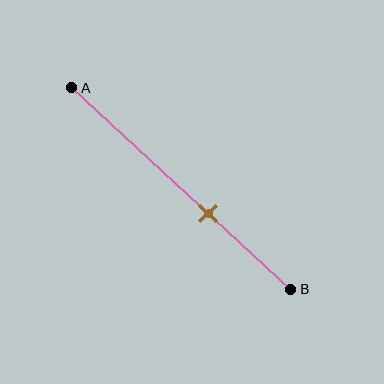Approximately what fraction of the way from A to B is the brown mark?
The brown mark is approximately 60% of the way from A to B.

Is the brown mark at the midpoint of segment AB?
No, the mark is at about 60% from A, not at the 50% midpoint.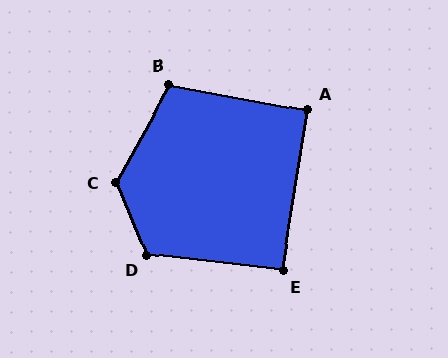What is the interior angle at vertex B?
Approximately 109 degrees (obtuse).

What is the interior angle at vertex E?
Approximately 92 degrees (approximately right).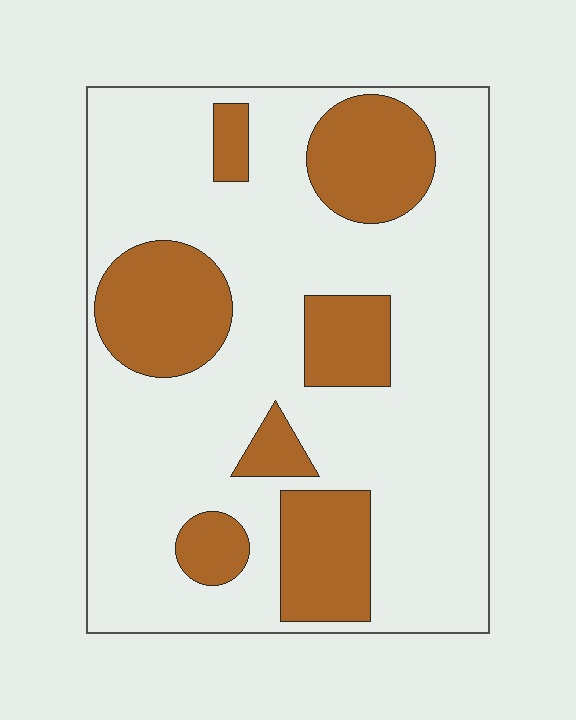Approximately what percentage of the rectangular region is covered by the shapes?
Approximately 25%.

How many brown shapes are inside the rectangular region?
7.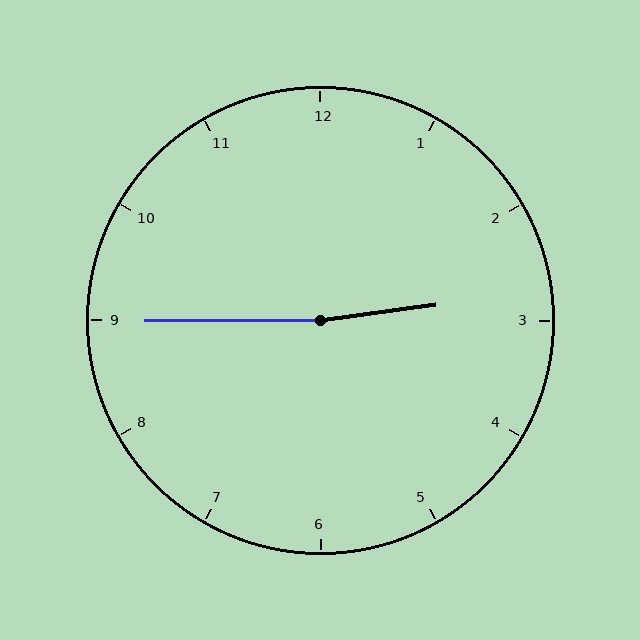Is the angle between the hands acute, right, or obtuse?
It is obtuse.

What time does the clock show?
2:45.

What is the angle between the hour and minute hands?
Approximately 172 degrees.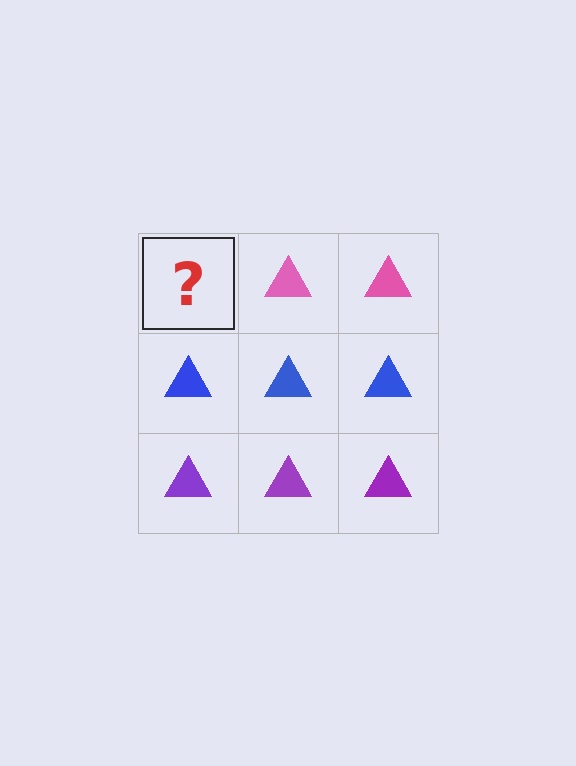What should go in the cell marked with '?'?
The missing cell should contain a pink triangle.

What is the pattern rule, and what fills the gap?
The rule is that each row has a consistent color. The gap should be filled with a pink triangle.